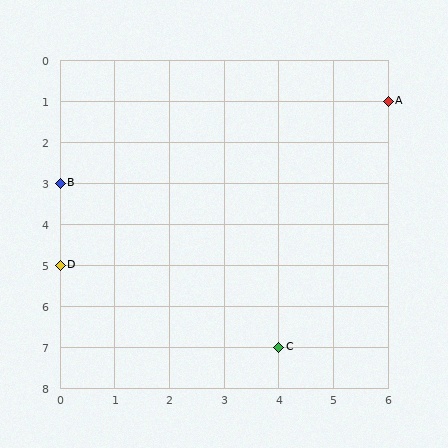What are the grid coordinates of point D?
Point D is at grid coordinates (0, 5).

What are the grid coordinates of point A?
Point A is at grid coordinates (6, 1).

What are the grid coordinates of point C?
Point C is at grid coordinates (4, 7).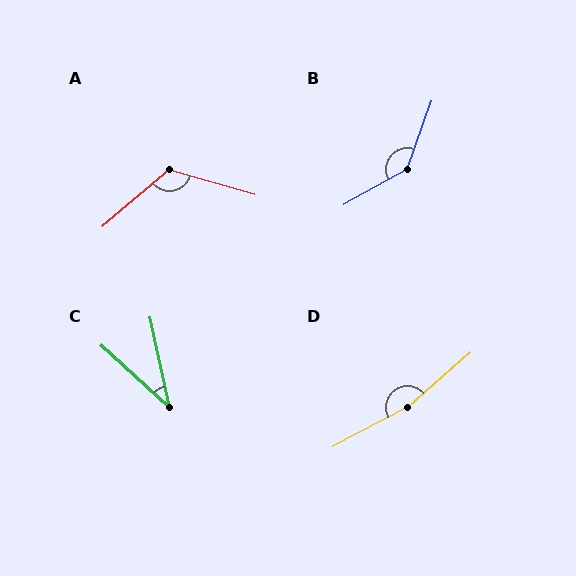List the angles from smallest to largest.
C (35°), A (124°), B (140°), D (167°).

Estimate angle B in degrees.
Approximately 140 degrees.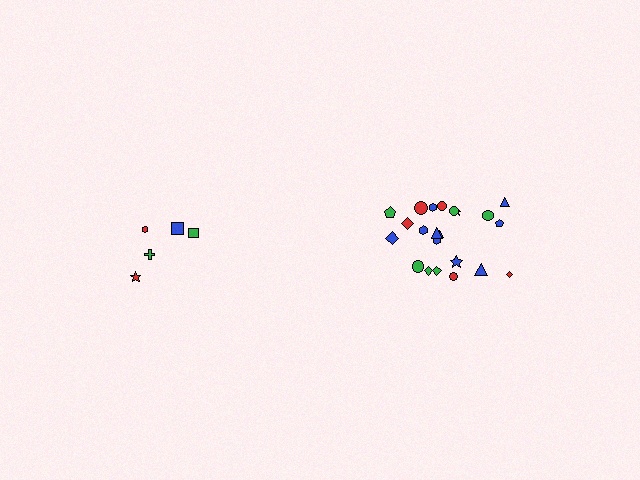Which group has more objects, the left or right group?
The right group.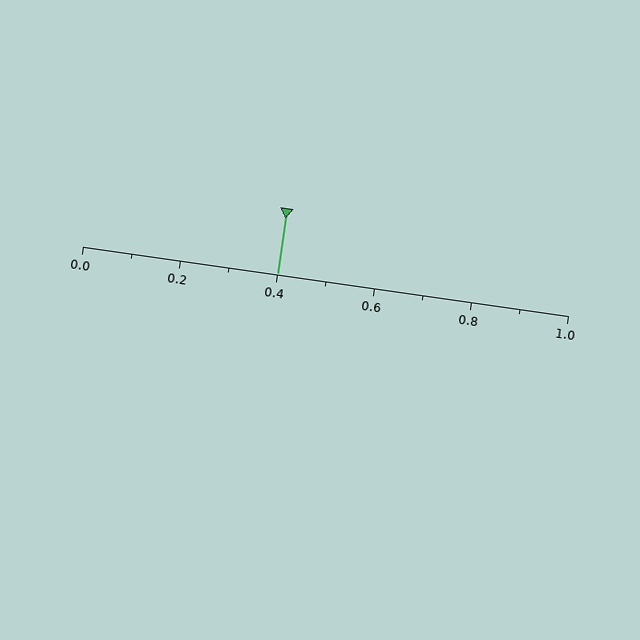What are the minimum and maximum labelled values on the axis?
The axis runs from 0.0 to 1.0.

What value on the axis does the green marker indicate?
The marker indicates approximately 0.4.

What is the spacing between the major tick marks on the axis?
The major ticks are spaced 0.2 apart.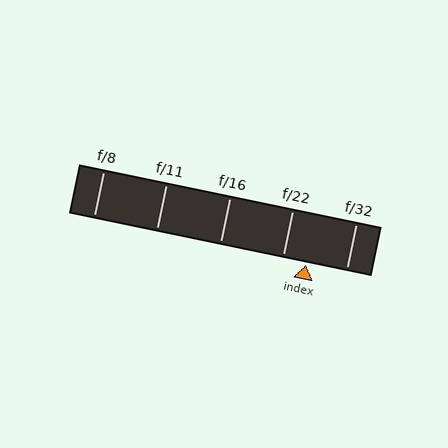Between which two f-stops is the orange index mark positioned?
The index mark is between f/22 and f/32.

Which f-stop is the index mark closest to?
The index mark is closest to f/22.